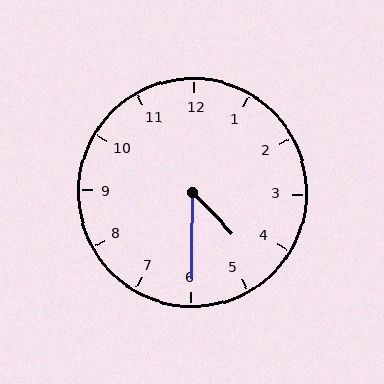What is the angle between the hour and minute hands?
Approximately 45 degrees.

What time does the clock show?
4:30.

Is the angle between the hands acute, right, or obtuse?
It is acute.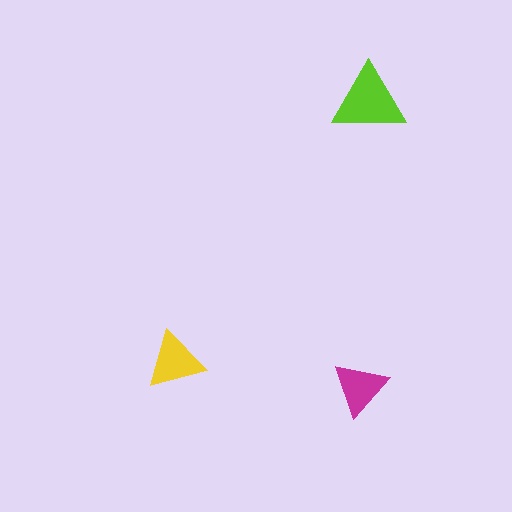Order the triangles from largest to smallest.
the lime one, the yellow one, the magenta one.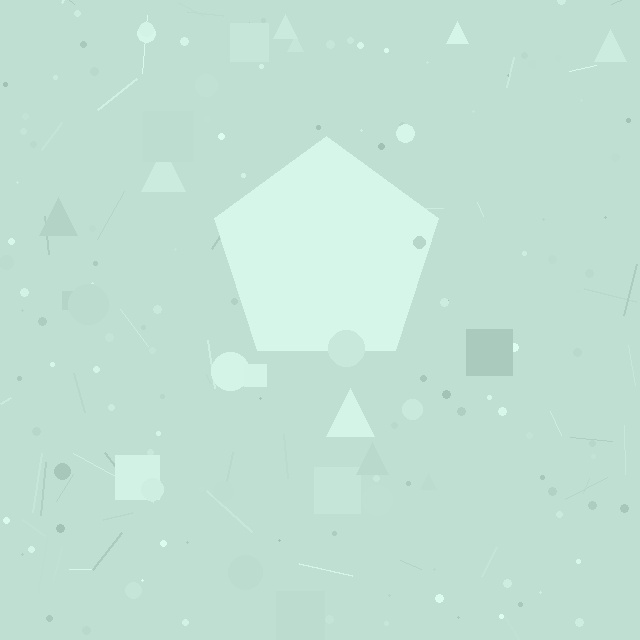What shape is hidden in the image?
A pentagon is hidden in the image.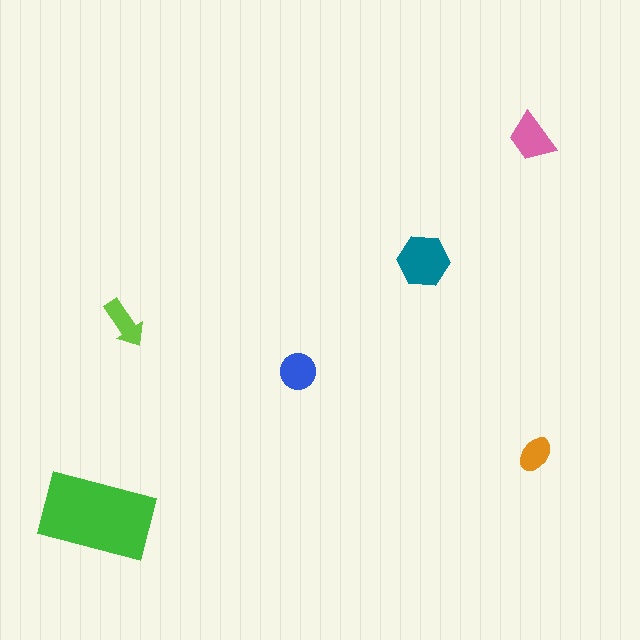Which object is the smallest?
The orange ellipse.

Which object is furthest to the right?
The orange ellipse is rightmost.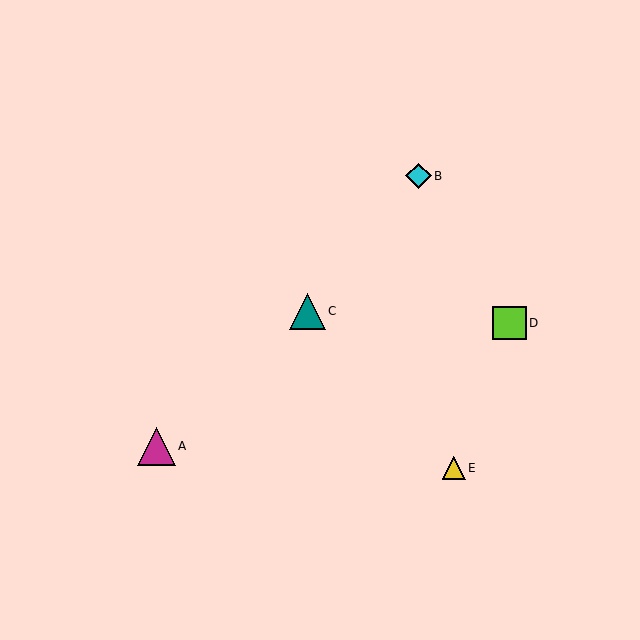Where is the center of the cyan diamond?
The center of the cyan diamond is at (419, 176).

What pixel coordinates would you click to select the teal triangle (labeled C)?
Click at (307, 311) to select the teal triangle C.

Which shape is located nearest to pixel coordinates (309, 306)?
The teal triangle (labeled C) at (307, 311) is nearest to that location.